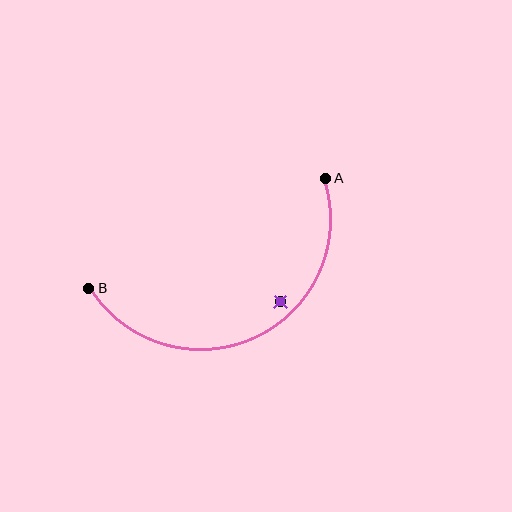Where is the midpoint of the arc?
The arc midpoint is the point on the curve farthest from the straight line joining A and B. It sits below that line.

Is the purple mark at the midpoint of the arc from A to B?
No — the purple mark does not lie on the arc at all. It sits slightly inside the curve.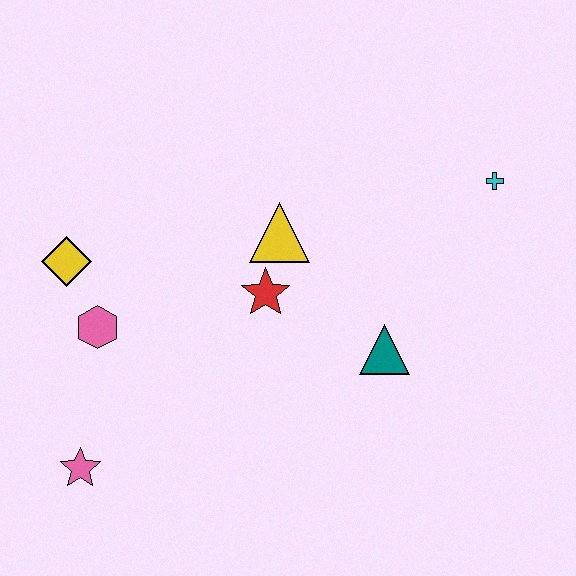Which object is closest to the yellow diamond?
The pink hexagon is closest to the yellow diamond.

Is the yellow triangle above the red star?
Yes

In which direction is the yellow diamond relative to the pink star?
The yellow diamond is above the pink star.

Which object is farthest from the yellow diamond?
The cyan cross is farthest from the yellow diamond.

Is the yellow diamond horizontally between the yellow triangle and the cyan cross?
No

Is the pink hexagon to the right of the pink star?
Yes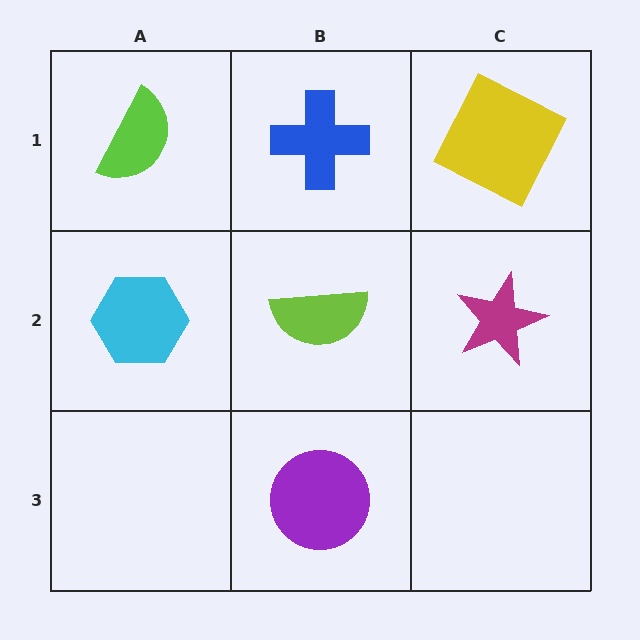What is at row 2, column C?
A magenta star.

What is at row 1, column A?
A lime semicircle.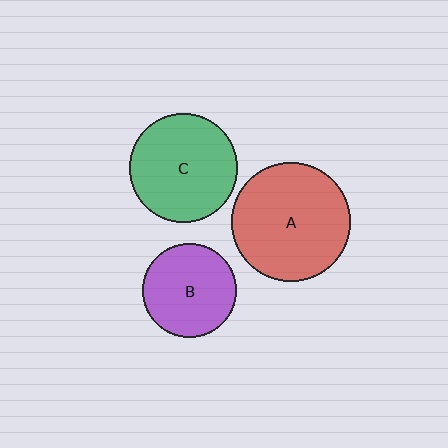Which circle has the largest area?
Circle A (red).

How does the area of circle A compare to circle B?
Approximately 1.6 times.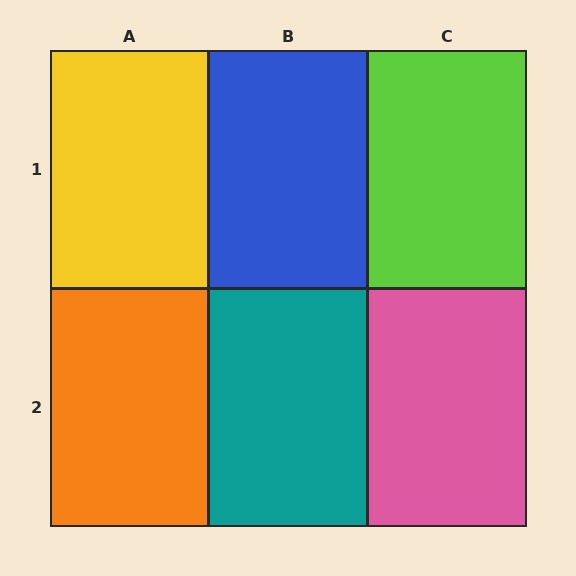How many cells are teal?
1 cell is teal.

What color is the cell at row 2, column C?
Pink.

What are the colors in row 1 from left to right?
Yellow, blue, lime.